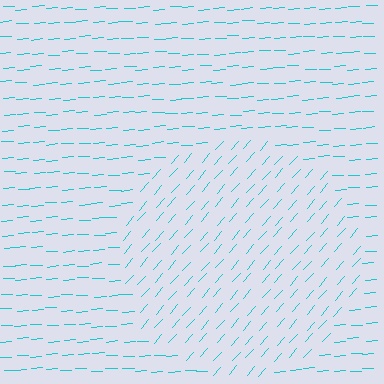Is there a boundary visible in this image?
Yes, there is a texture boundary formed by a change in line orientation.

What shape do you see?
I see a circle.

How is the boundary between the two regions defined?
The boundary is defined purely by a change in line orientation (approximately 45 degrees difference). All lines are the same color and thickness.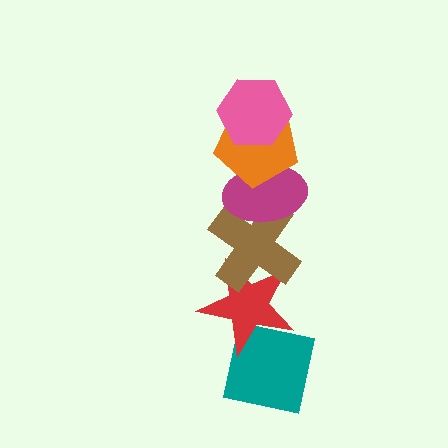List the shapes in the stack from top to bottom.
From top to bottom: the pink hexagon, the orange pentagon, the magenta ellipse, the brown cross, the red star, the teal square.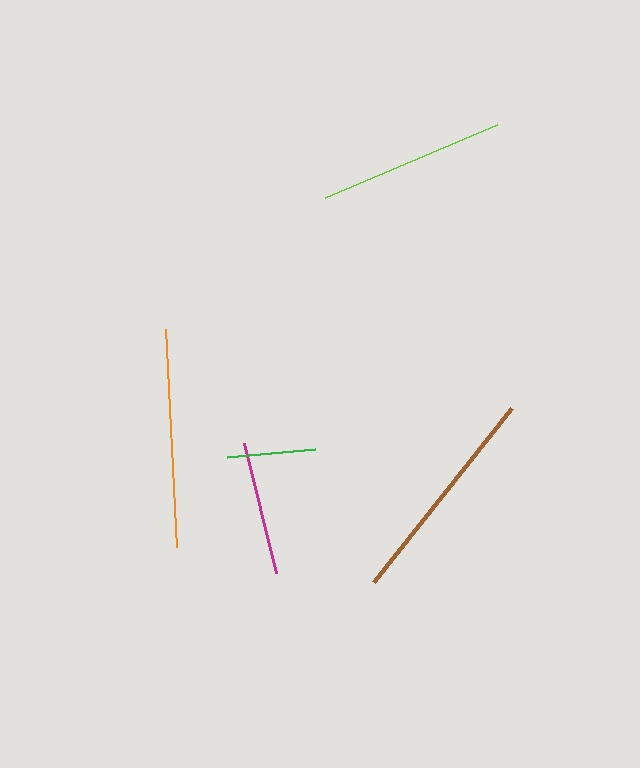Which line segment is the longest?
The brown line is the longest at approximately 222 pixels.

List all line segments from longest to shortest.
From longest to shortest: brown, orange, lime, magenta, green.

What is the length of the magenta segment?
The magenta segment is approximately 133 pixels long.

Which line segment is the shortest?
The green line is the shortest at approximately 88 pixels.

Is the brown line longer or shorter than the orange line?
The brown line is longer than the orange line.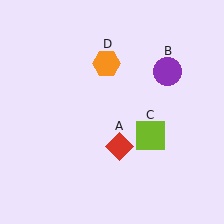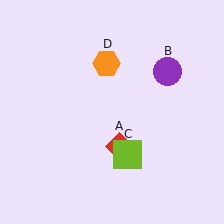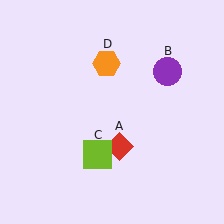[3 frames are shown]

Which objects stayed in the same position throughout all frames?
Red diamond (object A) and purple circle (object B) and orange hexagon (object D) remained stationary.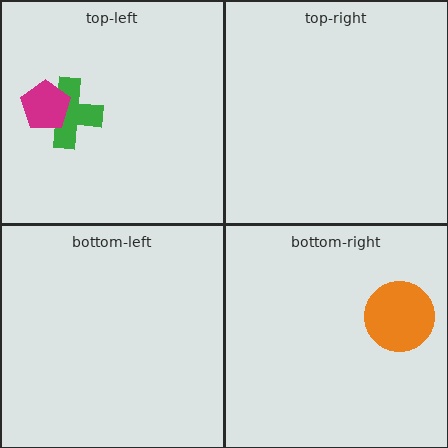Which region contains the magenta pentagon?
The top-left region.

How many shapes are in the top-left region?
2.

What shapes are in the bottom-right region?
The orange circle.